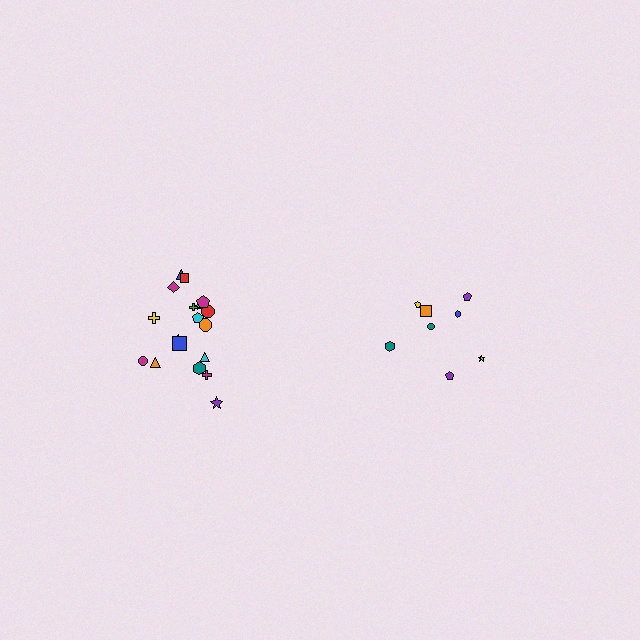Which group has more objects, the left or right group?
The left group.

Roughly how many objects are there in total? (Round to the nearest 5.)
Roughly 25 objects in total.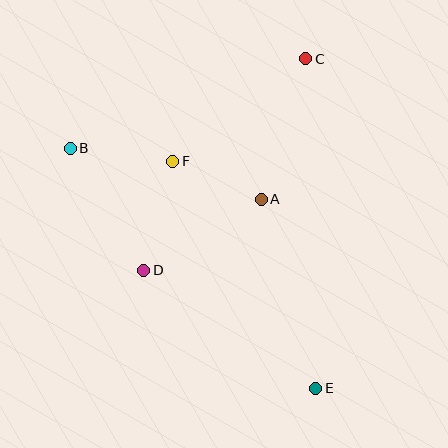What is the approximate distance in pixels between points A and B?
The distance between A and B is approximately 198 pixels.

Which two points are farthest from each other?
Points B and E are farthest from each other.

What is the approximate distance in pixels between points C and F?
The distance between C and F is approximately 168 pixels.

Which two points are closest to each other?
Points A and F are closest to each other.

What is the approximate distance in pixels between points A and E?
The distance between A and E is approximately 197 pixels.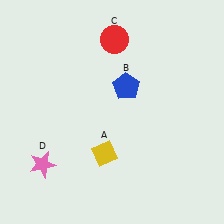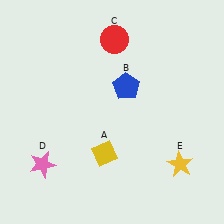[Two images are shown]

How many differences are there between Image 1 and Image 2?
There is 1 difference between the two images.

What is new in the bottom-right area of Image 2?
A yellow star (E) was added in the bottom-right area of Image 2.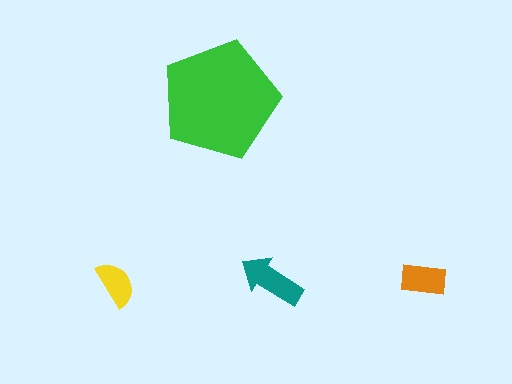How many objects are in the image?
There are 4 objects in the image.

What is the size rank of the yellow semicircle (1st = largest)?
4th.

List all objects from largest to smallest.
The green pentagon, the teal arrow, the orange rectangle, the yellow semicircle.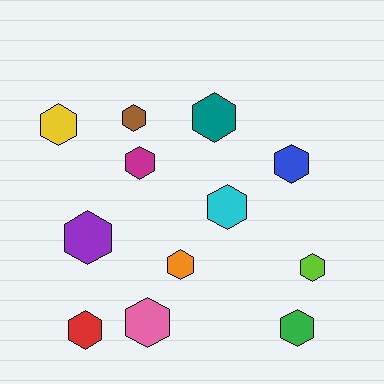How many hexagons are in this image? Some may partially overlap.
There are 12 hexagons.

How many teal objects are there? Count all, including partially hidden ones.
There is 1 teal object.